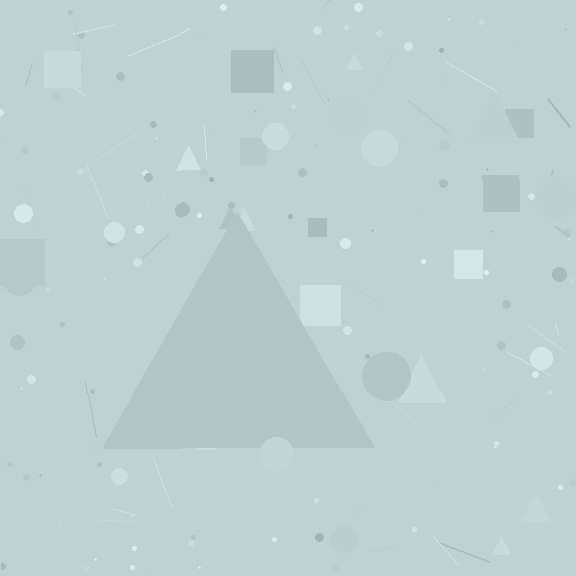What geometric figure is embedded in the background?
A triangle is embedded in the background.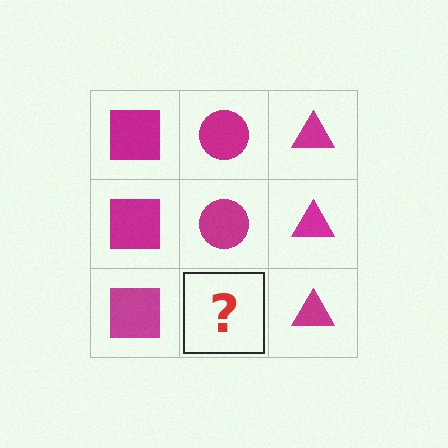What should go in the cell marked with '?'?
The missing cell should contain a magenta circle.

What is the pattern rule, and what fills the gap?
The rule is that each column has a consistent shape. The gap should be filled with a magenta circle.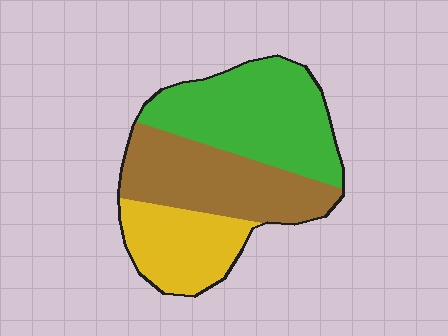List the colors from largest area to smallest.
From largest to smallest: green, brown, yellow.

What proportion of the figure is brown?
Brown covers roughly 35% of the figure.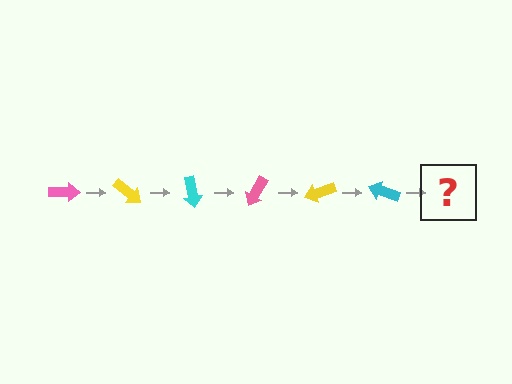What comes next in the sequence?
The next element should be a pink arrow, rotated 240 degrees from the start.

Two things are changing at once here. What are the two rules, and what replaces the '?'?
The two rules are that it rotates 40 degrees each step and the color cycles through pink, yellow, and cyan. The '?' should be a pink arrow, rotated 240 degrees from the start.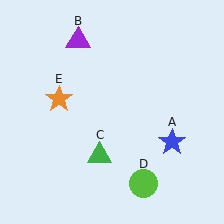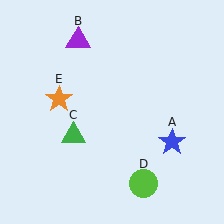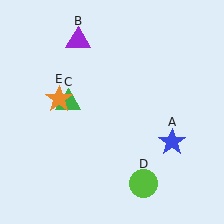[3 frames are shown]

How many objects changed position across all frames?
1 object changed position: green triangle (object C).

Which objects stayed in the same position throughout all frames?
Blue star (object A) and purple triangle (object B) and lime circle (object D) and orange star (object E) remained stationary.